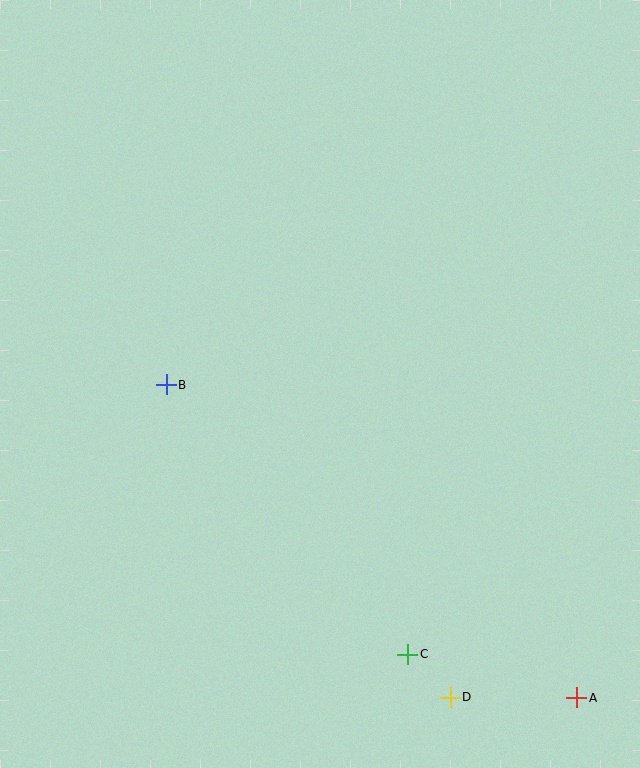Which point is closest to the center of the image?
Point B at (166, 385) is closest to the center.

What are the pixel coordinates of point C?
Point C is at (408, 654).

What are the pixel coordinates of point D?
Point D is at (450, 697).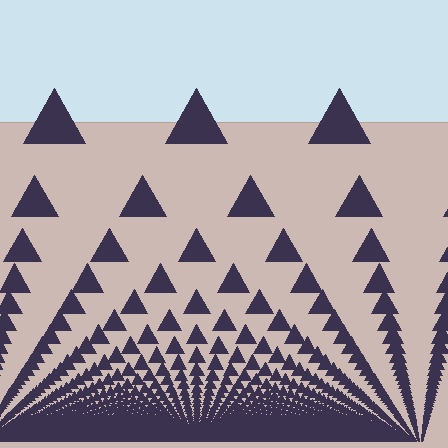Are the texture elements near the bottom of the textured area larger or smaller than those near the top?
Smaller. The gradient is inverted — elements near the bottom are smaller and denser.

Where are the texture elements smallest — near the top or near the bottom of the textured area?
Near the bottom.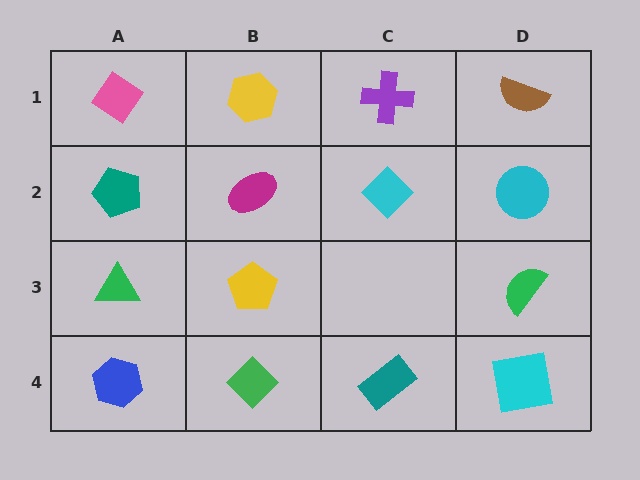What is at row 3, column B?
A yellow pentagon.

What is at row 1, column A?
A pink diamond.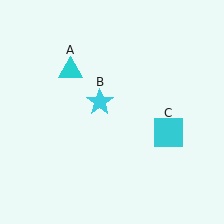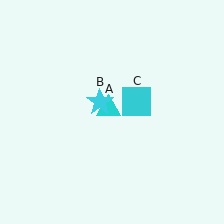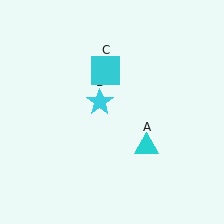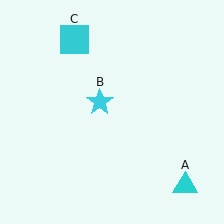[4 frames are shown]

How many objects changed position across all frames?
2 objects changed position: cyan triangle (object A), cyan square (object C).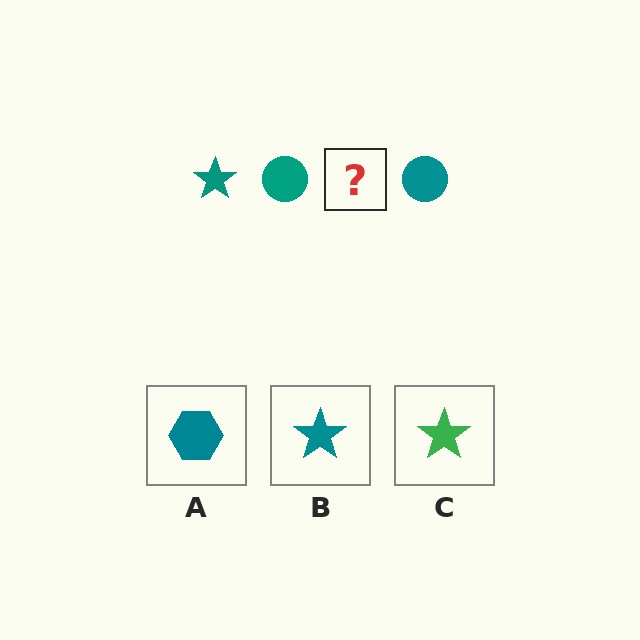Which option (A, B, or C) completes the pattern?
B.